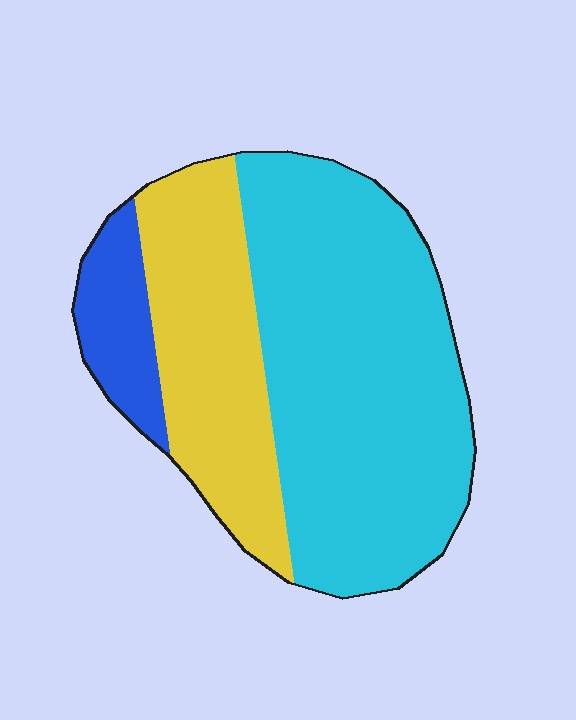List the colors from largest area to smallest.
From largest to smallest: cyan, yellow, blue.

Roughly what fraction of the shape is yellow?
Yellow covers around 30% of the shape.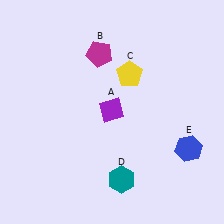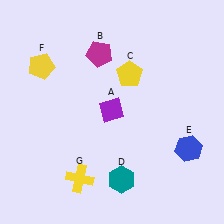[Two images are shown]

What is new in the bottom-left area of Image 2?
A yellow cross (G) was added in the bottom-left area of Image 2.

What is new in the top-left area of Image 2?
A yellow pentagon (F) was added in the top-left area of Image 2.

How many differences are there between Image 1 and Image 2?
There are 2 differences between the two images.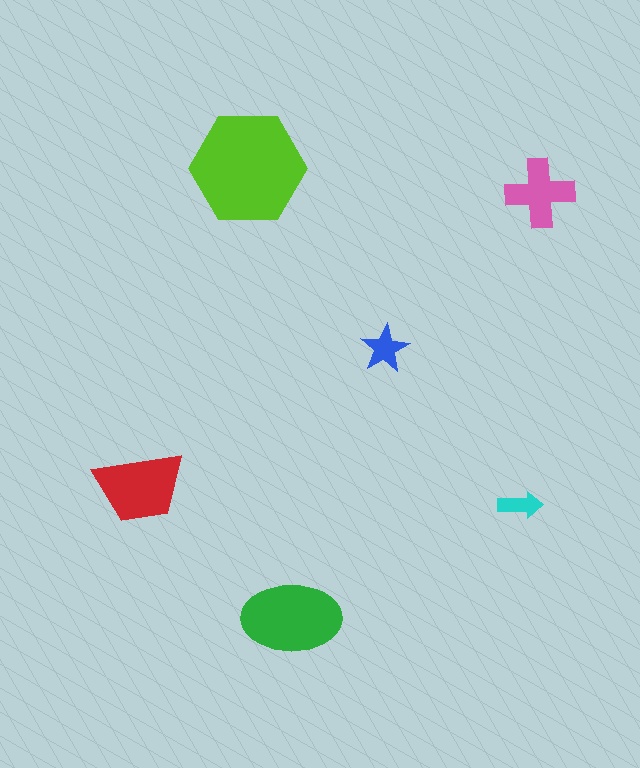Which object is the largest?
The lime hexagon.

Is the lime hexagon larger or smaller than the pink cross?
Larger.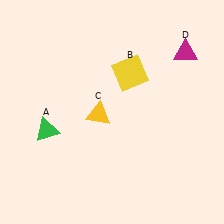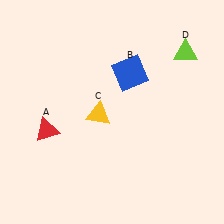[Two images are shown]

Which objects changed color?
A changed from green to red. B changed from yellow to blue. D changed from magenta to lime.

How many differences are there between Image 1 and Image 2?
There are 3 differences between the two images.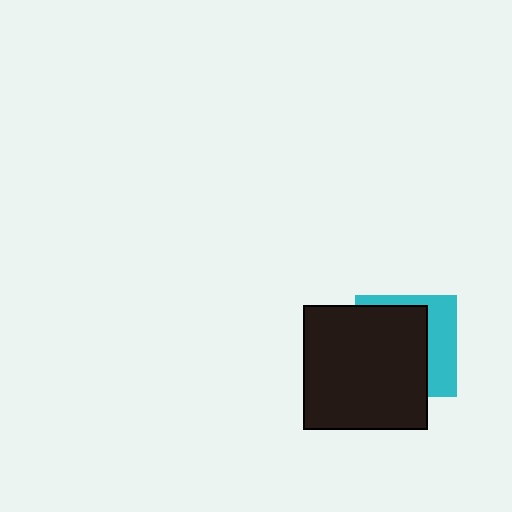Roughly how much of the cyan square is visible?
A small part of it is visible (roughly 36%).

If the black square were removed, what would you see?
You would see the complete cyan square.